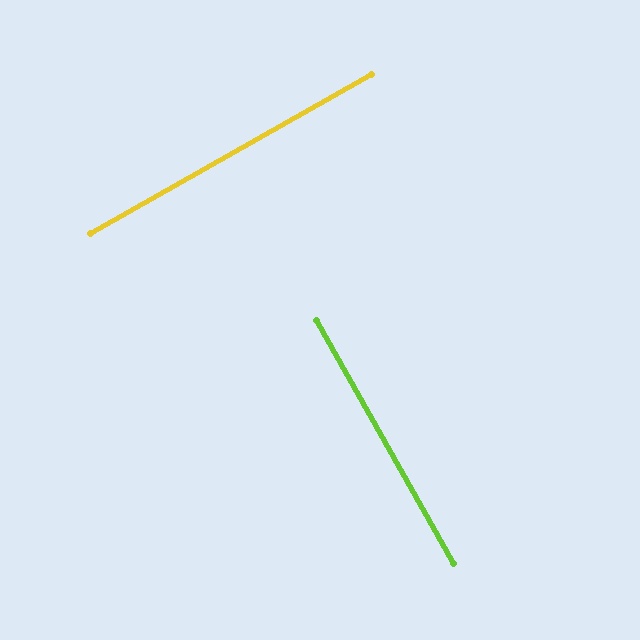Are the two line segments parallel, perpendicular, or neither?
Perpendicular — they meet at approximately 90°.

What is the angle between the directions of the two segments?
Approximately 90 degrees.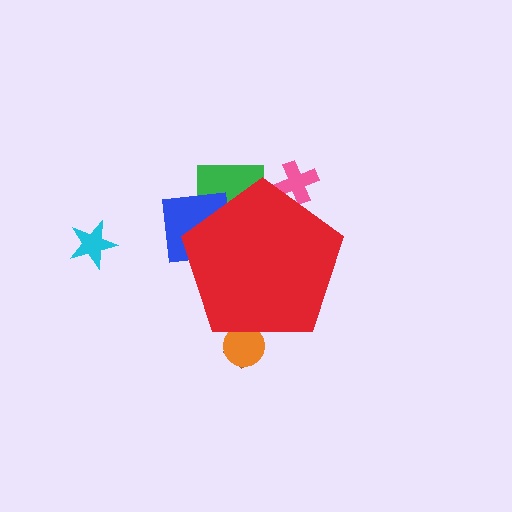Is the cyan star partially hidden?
No, the cyan star is fully visible.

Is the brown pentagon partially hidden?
Yes, the brown pentagon is partially hidden behind the red pentagon.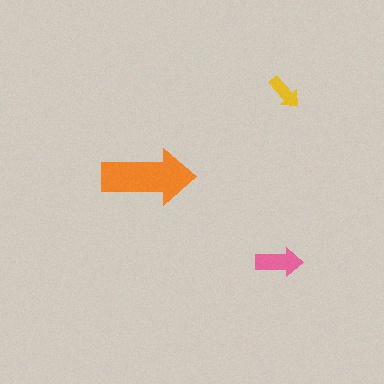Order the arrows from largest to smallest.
the orange one, the pink one, the yellow one.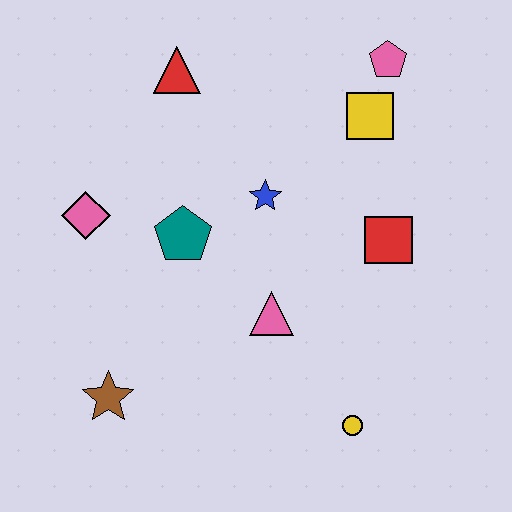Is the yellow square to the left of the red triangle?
No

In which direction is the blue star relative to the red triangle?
The blue star is below the red triangle.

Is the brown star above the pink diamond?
No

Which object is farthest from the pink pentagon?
The brown star is farthest from the pink pentagon.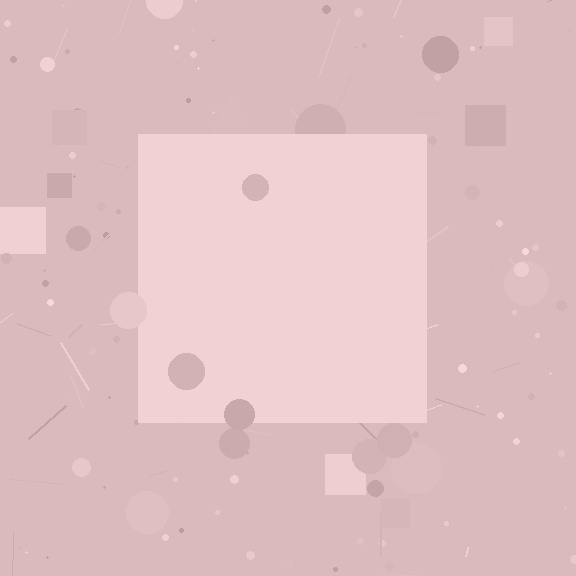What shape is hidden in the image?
A square is hidden in the image.